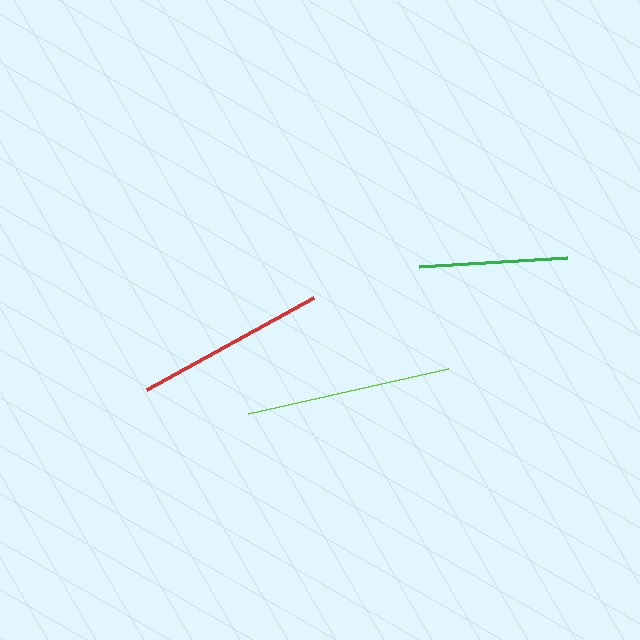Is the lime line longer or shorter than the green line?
The lime line is longer than the green line.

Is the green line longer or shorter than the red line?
The red line is longer than the green line.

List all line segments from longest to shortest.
From longest to shortest: lime, red, green.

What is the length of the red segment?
The red segment is approximately 191 pixels long.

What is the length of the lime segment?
The lime segment is approximately 205 pixels long.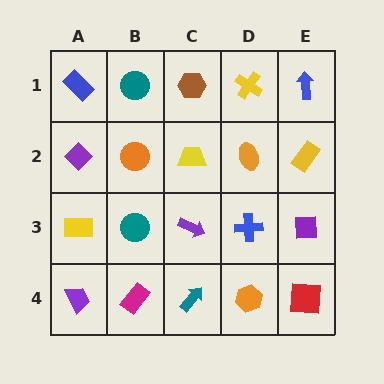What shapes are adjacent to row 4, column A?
A yellow rectangle (row 3, column A), a magenta rectangle (row 4, column B).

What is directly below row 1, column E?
A yellow rectangle.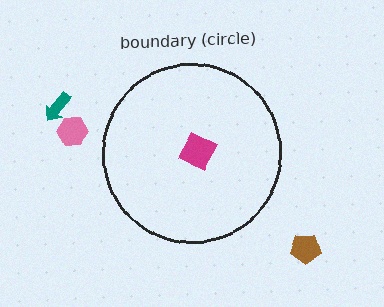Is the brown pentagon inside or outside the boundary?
Outside.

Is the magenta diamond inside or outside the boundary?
Inside.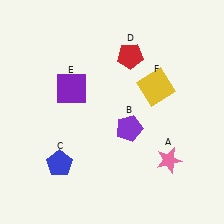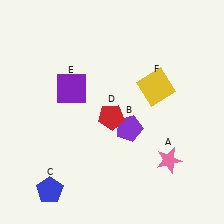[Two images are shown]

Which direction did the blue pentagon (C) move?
The blue pentagon (C) moved down.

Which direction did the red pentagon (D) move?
The red pentagon (D) moved down.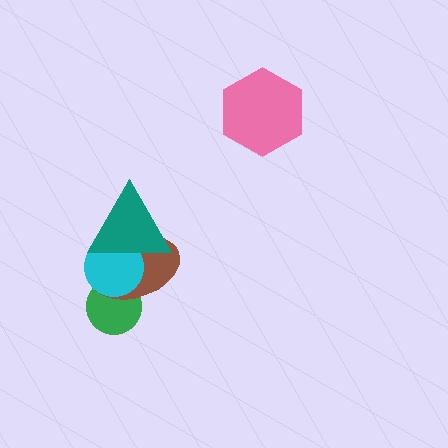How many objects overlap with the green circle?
2 objects overlap with the green circle.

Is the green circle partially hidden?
Yes, it is partially covered by another shape.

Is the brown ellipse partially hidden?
Yes, it is partially covered by another shape.